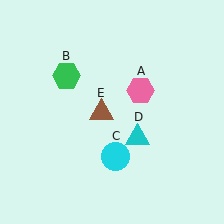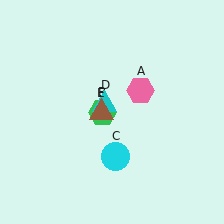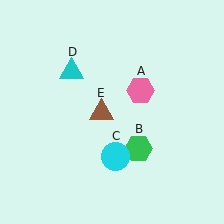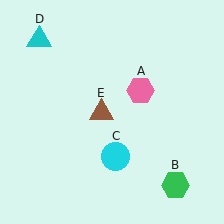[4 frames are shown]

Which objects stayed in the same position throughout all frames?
Pink hexagon (object A) and cyan circle (object C) and brown triangle (object E) remained stationary.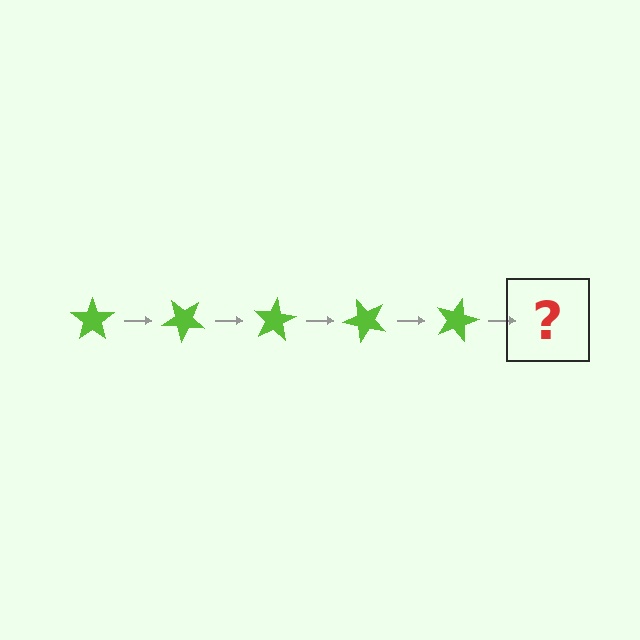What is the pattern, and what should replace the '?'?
The pattern is that the star rotates 40 degrees each step. The '?' should be a lime star rotated 200 degrees.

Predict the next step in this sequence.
The next step is a lime star rotated 200 degrees.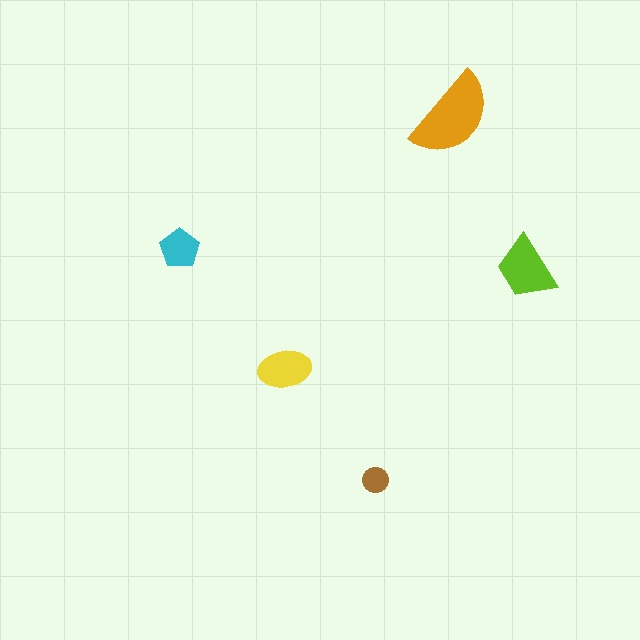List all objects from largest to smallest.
The orange semicircle, the lime trapezoid, the yellow ellipse, the cyan pentagon, the brown circle.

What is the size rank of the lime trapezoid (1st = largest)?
2nd.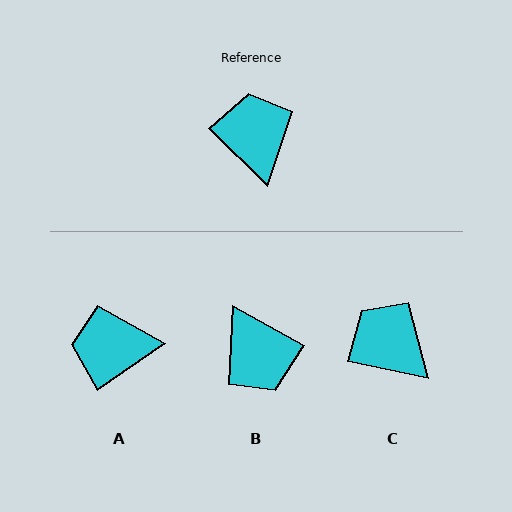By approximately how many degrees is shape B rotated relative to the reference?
Approximately 164 degrees clockwise.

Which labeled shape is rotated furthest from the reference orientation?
B, about 164 degrees away.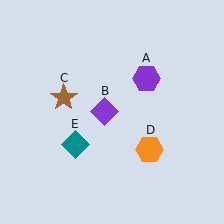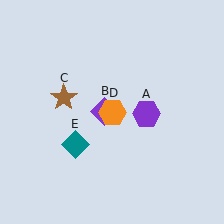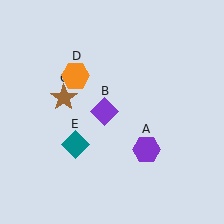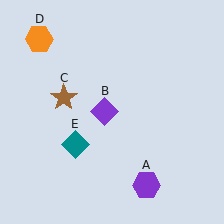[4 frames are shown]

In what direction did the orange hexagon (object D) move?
The orange hexagon (object D) moved up and to the left.